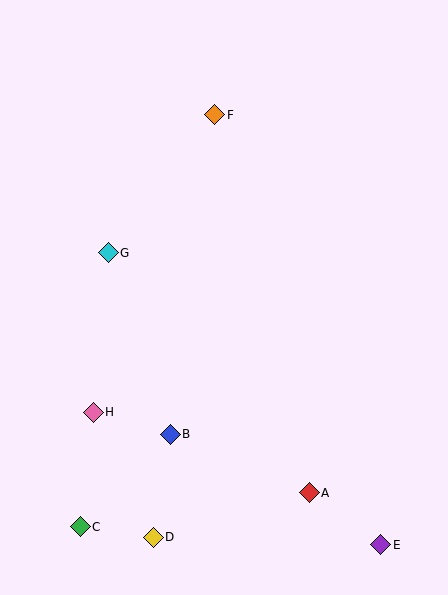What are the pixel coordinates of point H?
Point H is at (93, 412).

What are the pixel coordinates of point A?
Point A is at (309, 493).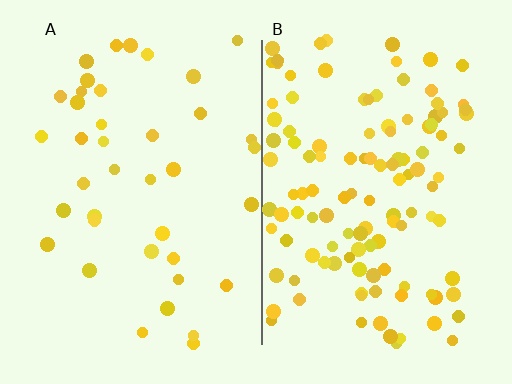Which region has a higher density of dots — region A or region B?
B (the right).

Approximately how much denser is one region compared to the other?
Approximately 3.1× — region B over region A.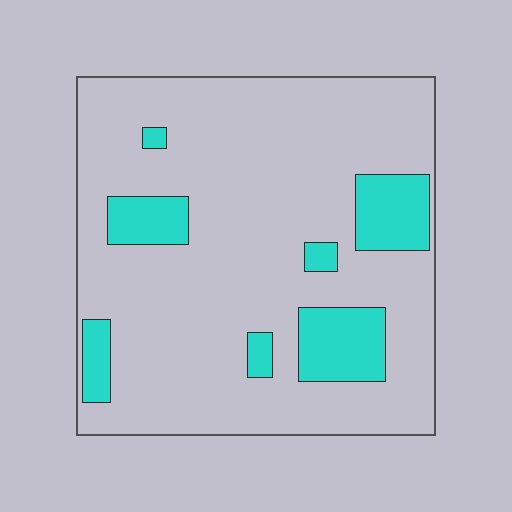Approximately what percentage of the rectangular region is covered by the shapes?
Approximately 15%.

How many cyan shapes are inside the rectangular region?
7.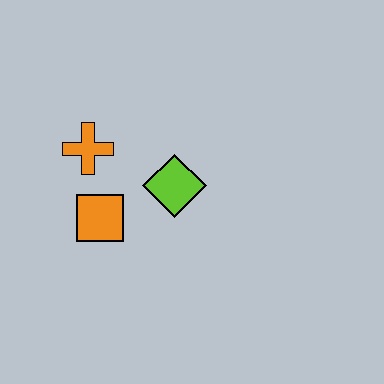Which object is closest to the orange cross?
The orange square is closest to the orange cross.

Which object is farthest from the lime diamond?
The orange cross is farthest from the lime diamond.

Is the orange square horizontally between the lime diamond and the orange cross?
Yes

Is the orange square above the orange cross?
No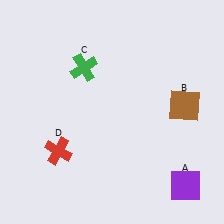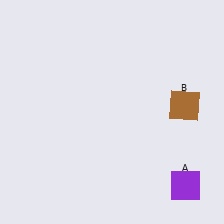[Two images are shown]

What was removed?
The red cross (D), the green cross (C) were removed in Image 2.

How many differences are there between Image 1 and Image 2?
There are 2 differences between the two images.